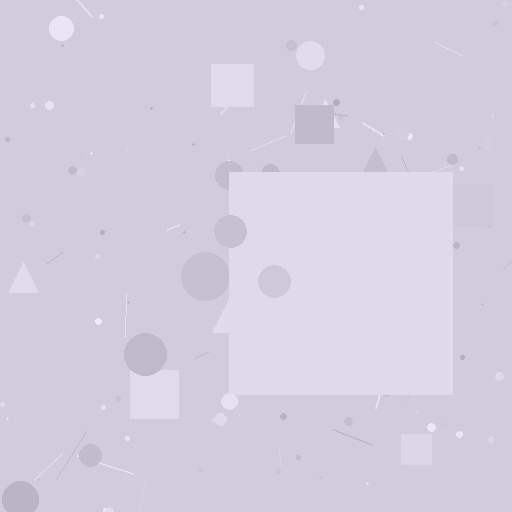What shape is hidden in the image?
A square is hidden in the image.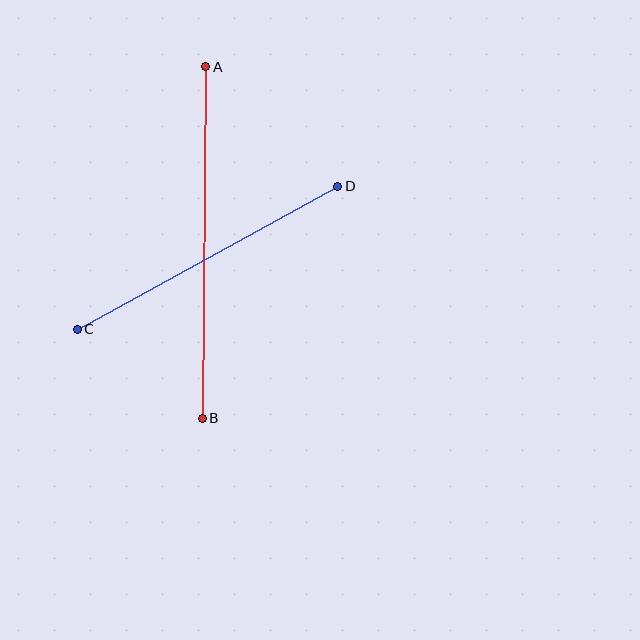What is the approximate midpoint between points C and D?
The midpoint is at approximately (207, 258) pixels.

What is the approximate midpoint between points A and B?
The midpoint is at approximately (204, 242) pixels.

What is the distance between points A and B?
The distance is approximately 351 pixels.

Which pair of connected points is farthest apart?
Points A and B are farthest apart.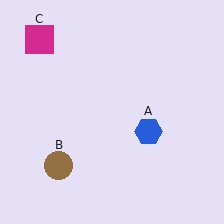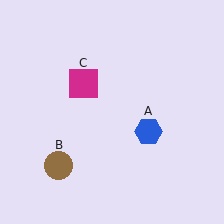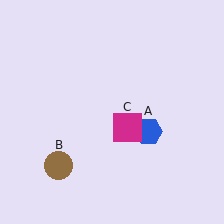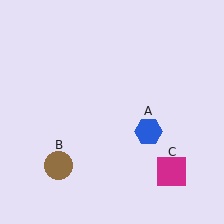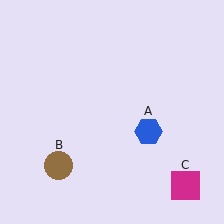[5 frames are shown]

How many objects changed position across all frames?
1 object changed position: magenta square (object C).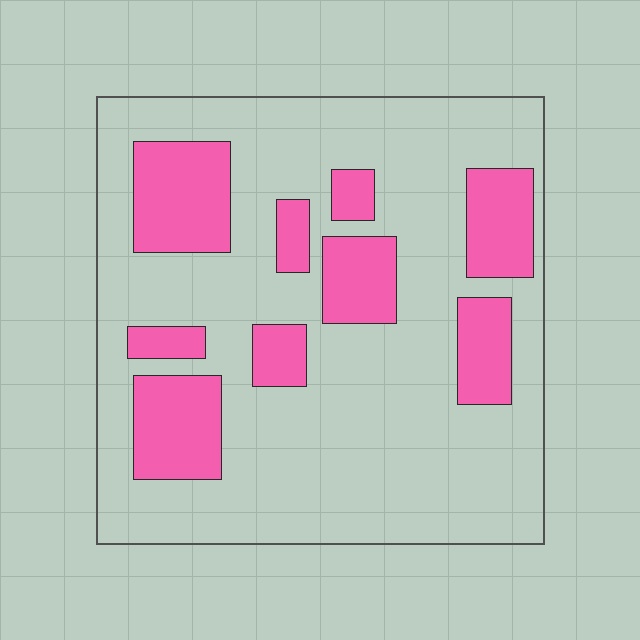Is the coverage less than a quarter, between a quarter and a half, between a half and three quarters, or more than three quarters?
Between a quarter and a half.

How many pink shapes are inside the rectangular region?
9.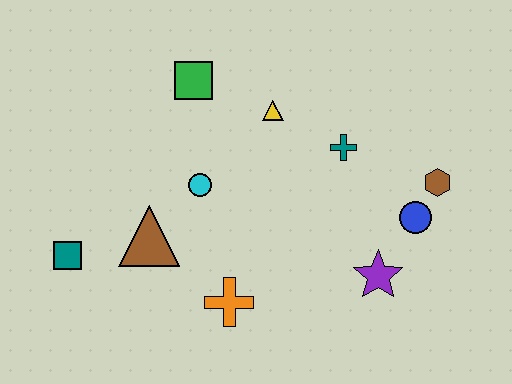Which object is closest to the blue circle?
The brown hexagon is closest to the blue circle.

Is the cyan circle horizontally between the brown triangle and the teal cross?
Yes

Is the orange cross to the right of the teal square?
Yes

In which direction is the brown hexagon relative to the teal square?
The brown hexagon is to the right of the teal square.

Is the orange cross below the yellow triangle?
Yes